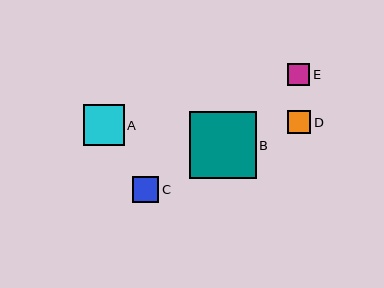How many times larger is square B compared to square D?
Square B is approximately 3.0 times the size of square D.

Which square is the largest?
Square B is the largest with a size of approximately 67 pixels.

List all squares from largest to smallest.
From largest to smallest: B, A, C, D, E.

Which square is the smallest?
Square E is the smallest with a size of approximately 22 pixels.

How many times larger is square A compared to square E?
Square A is approximately 1.9 times the size of square E.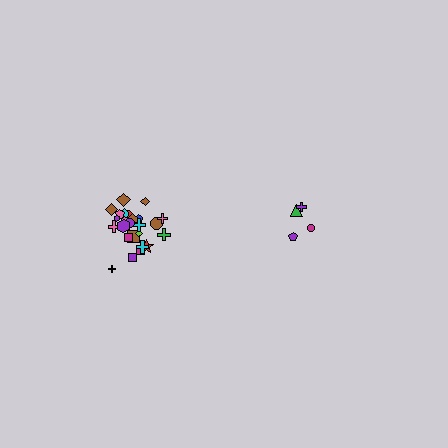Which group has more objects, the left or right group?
The left group.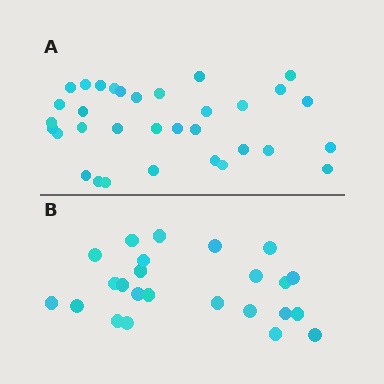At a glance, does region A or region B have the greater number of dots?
Region A (the top region) has more dots.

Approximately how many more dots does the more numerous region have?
Region A has roughly 8 or so more dots than region B.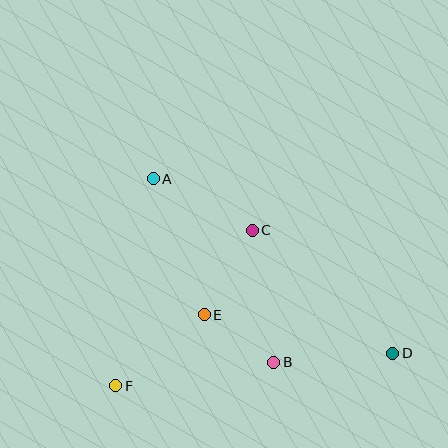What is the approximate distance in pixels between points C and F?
The distance between C and F is approximately 207 pixels.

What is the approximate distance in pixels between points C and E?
The distance between C and E is approximately 97 pixels.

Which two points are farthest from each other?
Points A and D are farthest from each other.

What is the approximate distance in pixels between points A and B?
The distance between A and B is approximately 219 pixels.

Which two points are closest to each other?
Points B and E are closest to each other.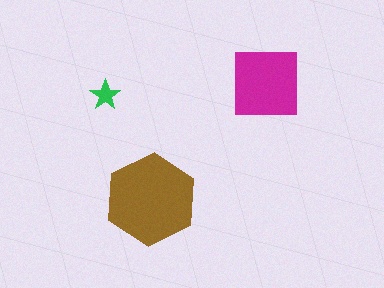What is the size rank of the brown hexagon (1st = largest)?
1st.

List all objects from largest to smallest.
The brown hexagon, the magenta square, the green star.